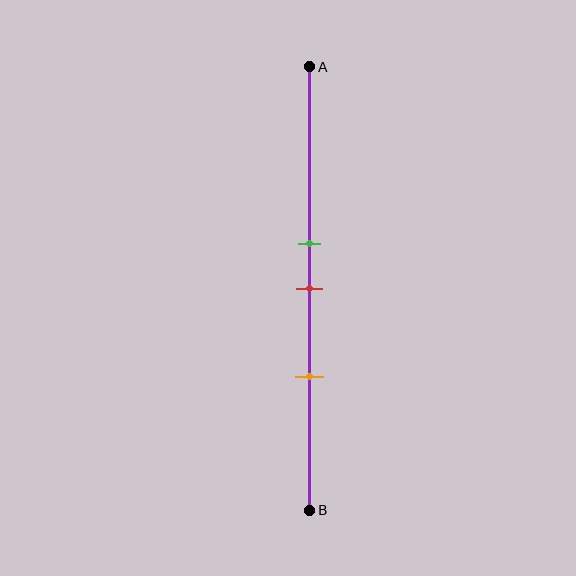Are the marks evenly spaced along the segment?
Yes, the marks are approximately evenly spaced.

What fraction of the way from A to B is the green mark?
The green mark is approximately 40% (0.4) of the way from A to B.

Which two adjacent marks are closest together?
The green and red marks are the closest adjacent pair.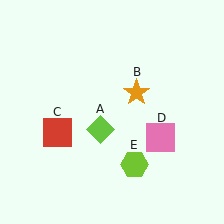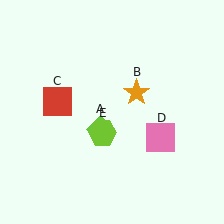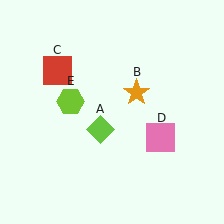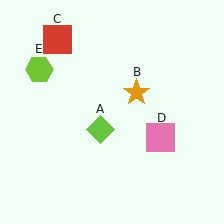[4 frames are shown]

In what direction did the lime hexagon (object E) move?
The lime hexagon (object E) moved up and to the left.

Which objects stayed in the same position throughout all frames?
Lime diamond (object A) and orange star (object B) and pink square (object D) remained stationary.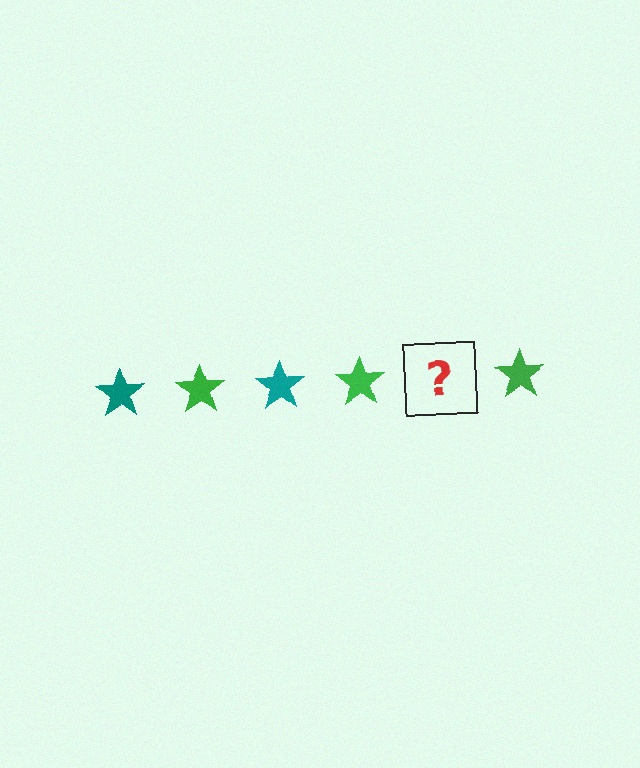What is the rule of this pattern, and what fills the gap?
The rule is that the pattern cycles through teal, green stars. The gap should be filled with a teal star.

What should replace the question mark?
The question mark should be replaced with a teal star.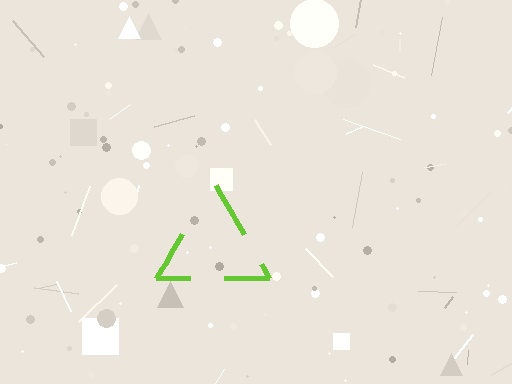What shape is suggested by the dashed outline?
The dashed outline suggests a triangle.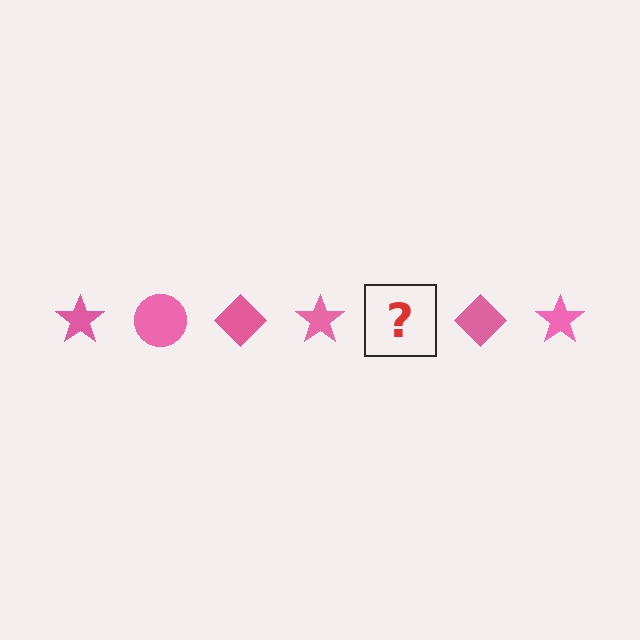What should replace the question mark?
The question mark should be replaced with a pink circle.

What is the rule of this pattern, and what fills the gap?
The rule is that the pattern cycles through star, circle, diamond shapes in pink. The gap should be filled with a pink circle.